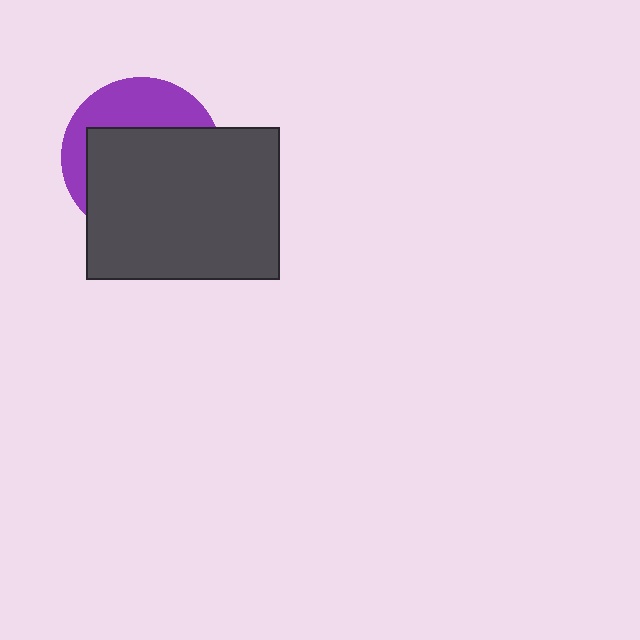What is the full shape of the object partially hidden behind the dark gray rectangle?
The partially hidden object is a purple circle.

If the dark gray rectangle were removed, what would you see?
You would see the complete purple circle.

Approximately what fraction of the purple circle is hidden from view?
Roughly 65% of the purple circle is hidden behind the dark gray rectangle.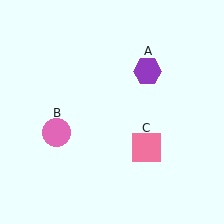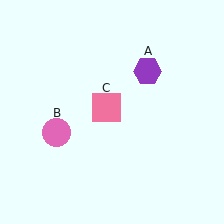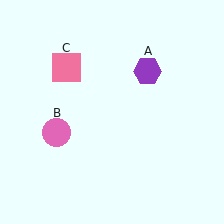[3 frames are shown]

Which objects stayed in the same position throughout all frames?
Purple hexagon (object A) and pink circle (object B) remained stationary.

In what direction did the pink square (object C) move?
The pink square (object C) moved up and to the left.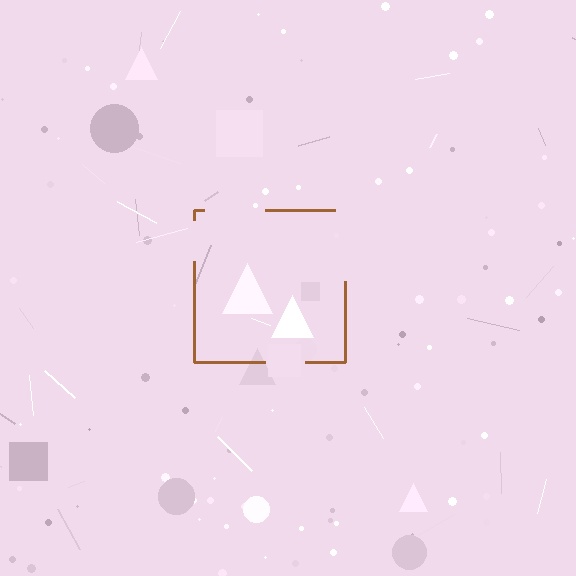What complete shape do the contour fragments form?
The contour fragments form a square.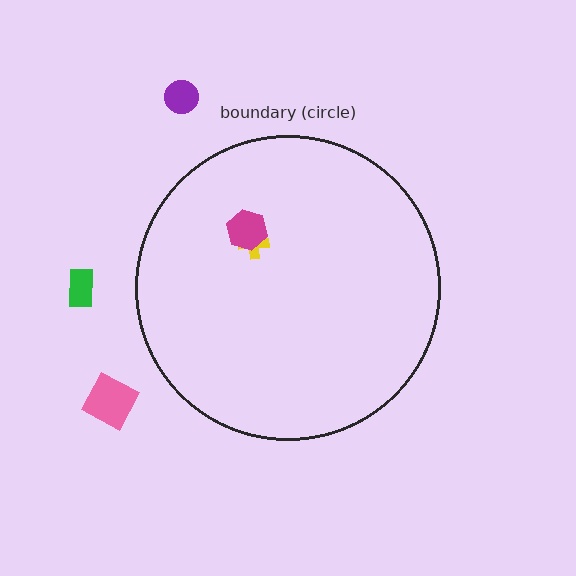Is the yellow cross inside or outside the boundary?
Inside.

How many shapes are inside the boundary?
2 inside, 3 outside.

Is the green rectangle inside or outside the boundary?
Outside.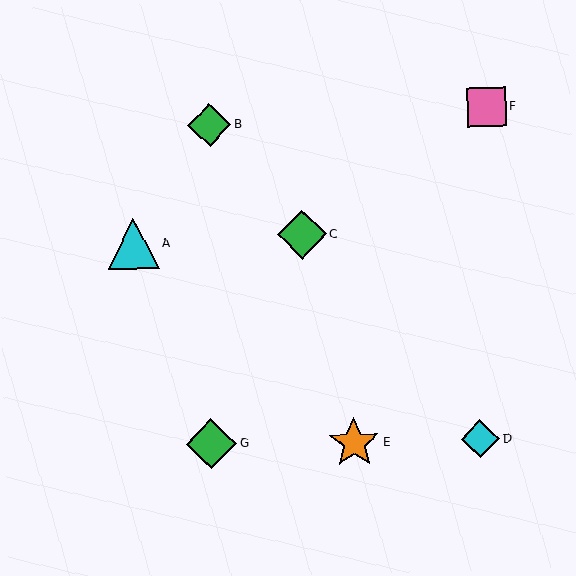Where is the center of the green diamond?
The center of the green diamond is at (302, 234).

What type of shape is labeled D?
Shape D is a cyan diamond.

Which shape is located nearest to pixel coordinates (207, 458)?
The green diamond (labeled G) at (211, 444) is nearest to that location.